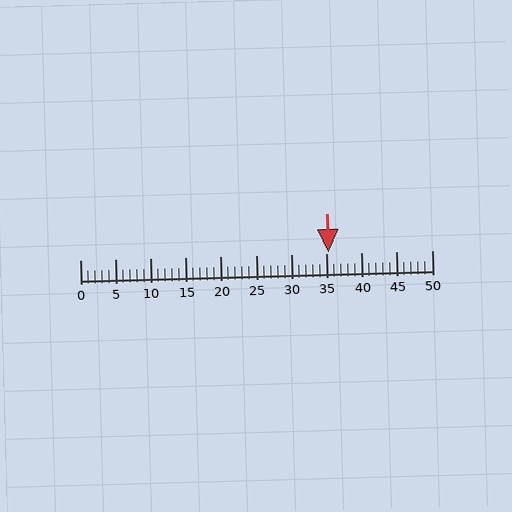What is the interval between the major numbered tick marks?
The major tick marks are spaced 5 units apart.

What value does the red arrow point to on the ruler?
The red arrow points to approximately 35.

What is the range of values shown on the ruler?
The ruler shows values from 0 to 50.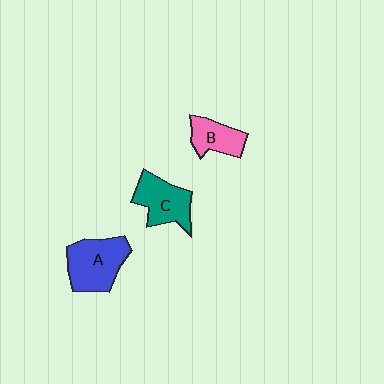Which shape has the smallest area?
Shape B (pink).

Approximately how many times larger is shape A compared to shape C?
Approximately 1.2 times.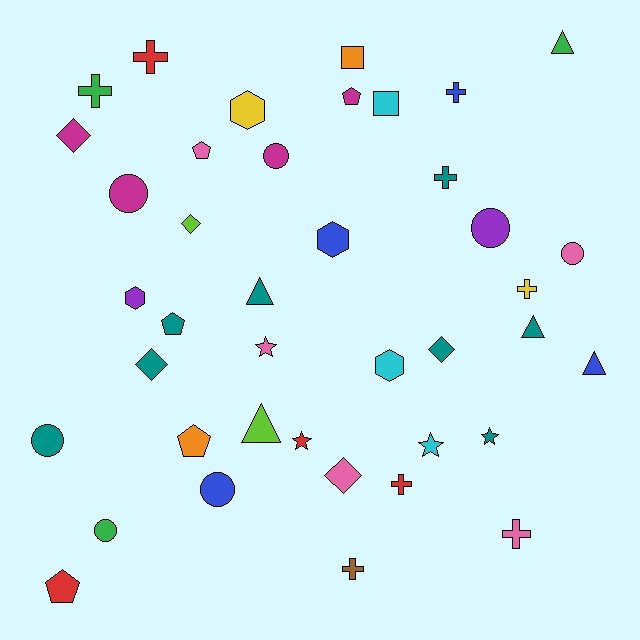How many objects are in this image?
There are 40 objects.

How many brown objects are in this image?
There is 1 brown object.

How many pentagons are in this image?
There are 5 pentagons.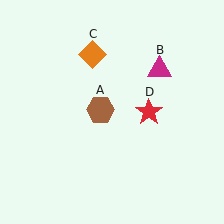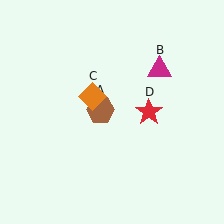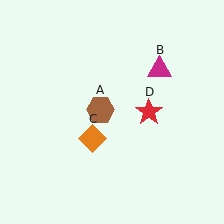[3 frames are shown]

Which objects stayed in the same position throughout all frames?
Brown hexagon (object A) and magenta triangle (object B) and red star (object D) remained stationary.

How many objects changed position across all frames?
1 object changed position: orange diamond (object C).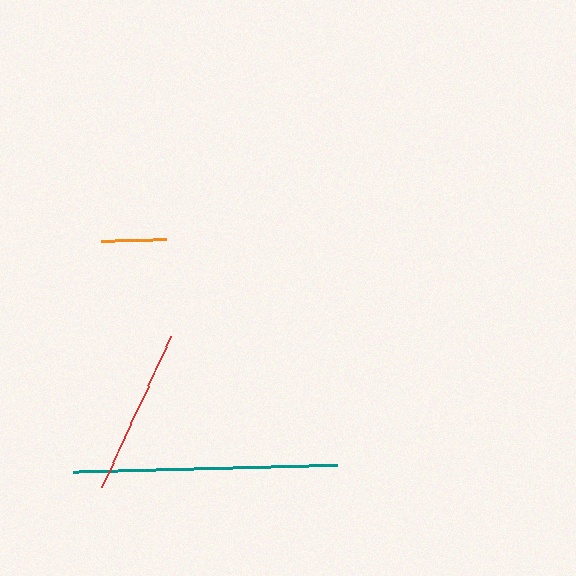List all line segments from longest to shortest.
From longest to shortest: teal, red, orange.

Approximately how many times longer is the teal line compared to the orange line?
The teal line is approximately 4.1 times the length of the orange line.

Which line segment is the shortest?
The orange line is the shortest at approximately 65 pixels.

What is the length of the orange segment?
The orange segment is approximately 65 pixels long.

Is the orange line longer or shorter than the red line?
The red line is longer than the orange line.